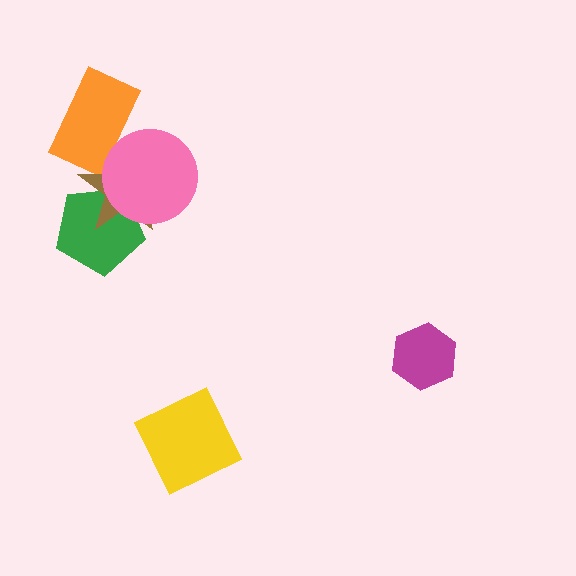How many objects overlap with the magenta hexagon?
0 objects overlap with the magenta hexagon.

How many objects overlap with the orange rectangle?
2 objects overlap with the orange rectangle.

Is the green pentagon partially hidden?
Yes, it is partially covered by another shape.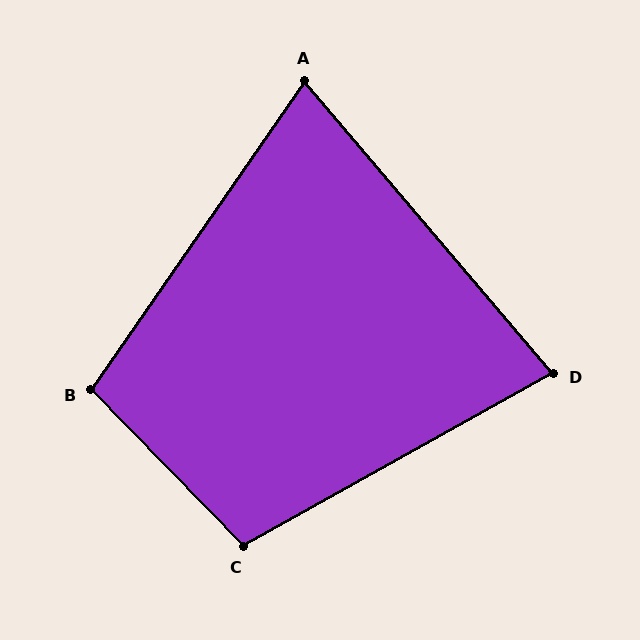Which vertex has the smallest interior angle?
A, at approximately 75 degrees.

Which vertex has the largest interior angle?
C, at approximately 105 degrees.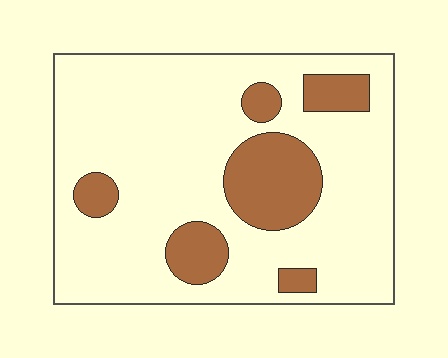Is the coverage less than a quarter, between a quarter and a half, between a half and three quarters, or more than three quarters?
Less than a quarter.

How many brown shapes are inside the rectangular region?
6.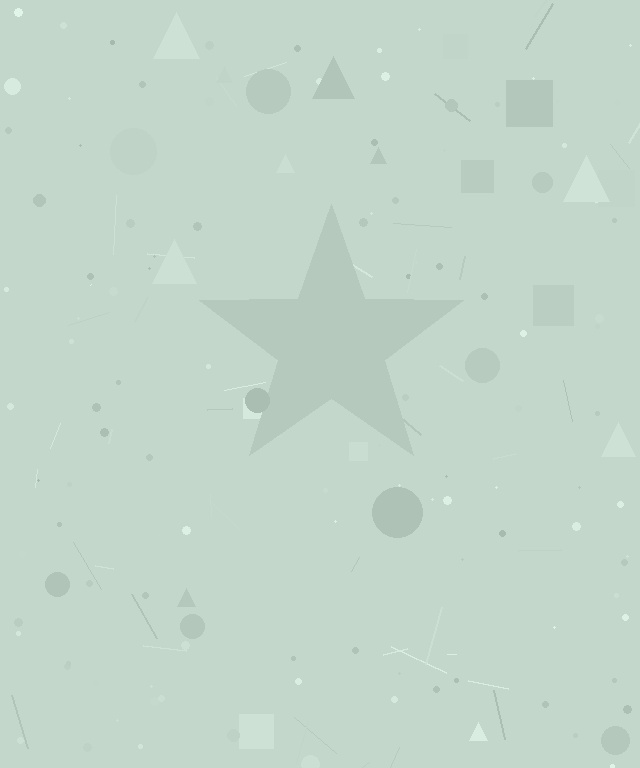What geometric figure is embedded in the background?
A star is embedded in the background.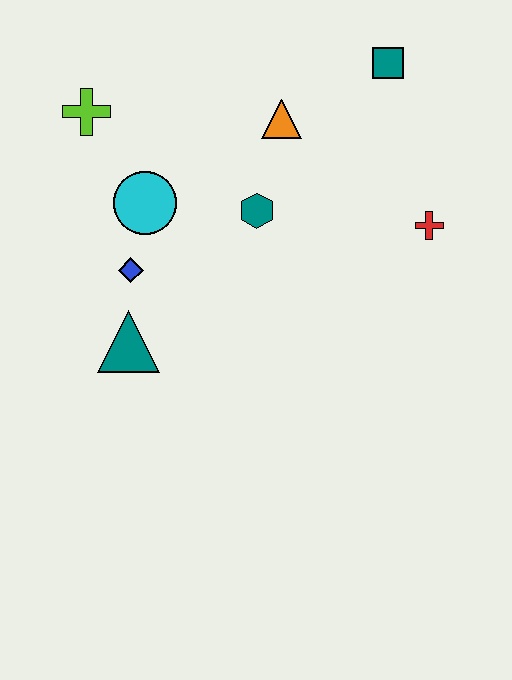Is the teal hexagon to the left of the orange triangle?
Yes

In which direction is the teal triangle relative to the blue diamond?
The teal triangle is below the blue diamond.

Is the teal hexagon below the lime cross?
Yes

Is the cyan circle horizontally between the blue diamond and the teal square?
Yes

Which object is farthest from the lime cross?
The red cross is farthest from the lime cross.